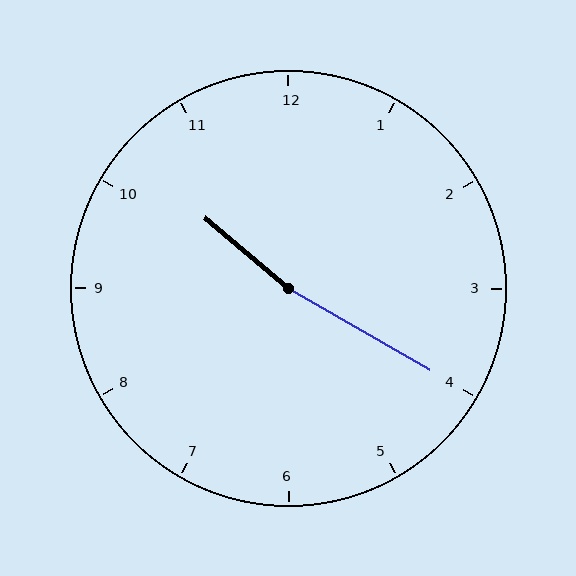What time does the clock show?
10:20.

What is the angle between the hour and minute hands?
Approximately 170 degrees.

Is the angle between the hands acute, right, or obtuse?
It is obtuse.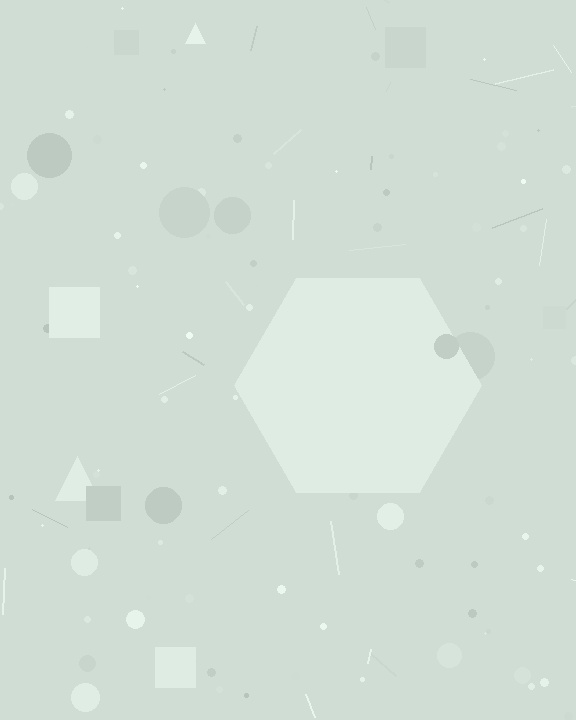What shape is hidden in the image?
A hexagon is hidden in the image.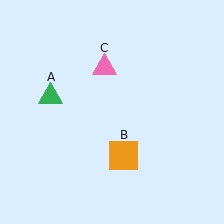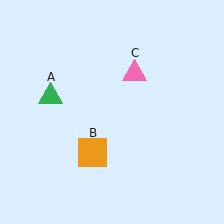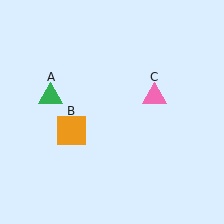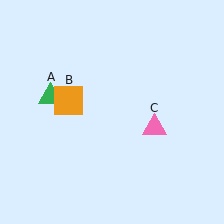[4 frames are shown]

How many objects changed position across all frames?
2 objects changed position: orange square (object B), pink triangle (object C).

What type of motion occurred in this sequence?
The orange square (object B), pink triangle (object C) rotated clockwise around the center of the scene.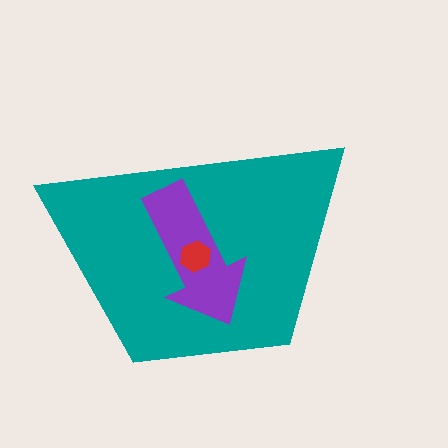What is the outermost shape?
The teal trapezoid.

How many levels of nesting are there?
3.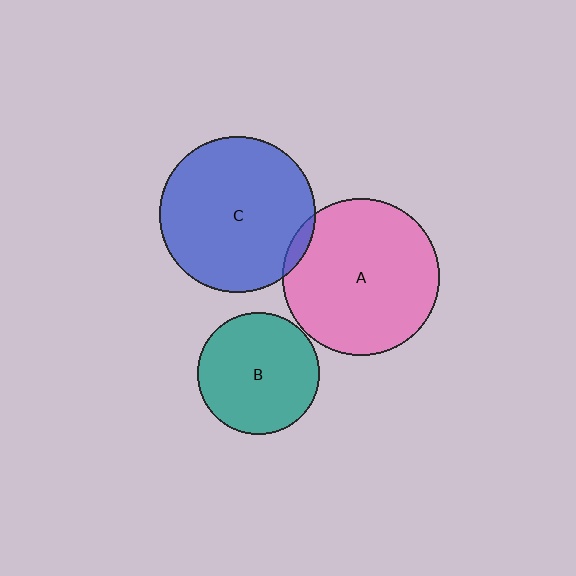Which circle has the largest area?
Circle A (pink).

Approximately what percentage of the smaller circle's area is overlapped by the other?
Approximately 5%.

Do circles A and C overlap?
Yes.